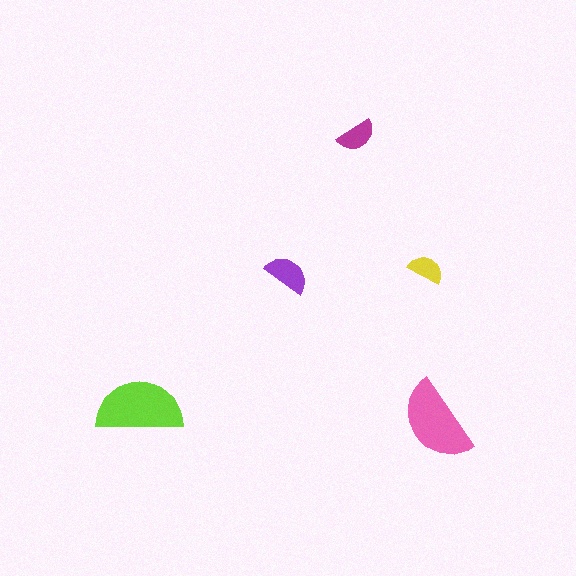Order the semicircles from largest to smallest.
the lime one, the pink one, the purple one, the magenta one, the yellow one.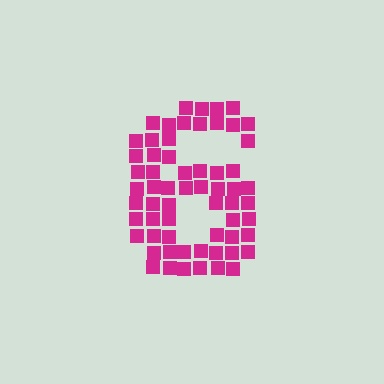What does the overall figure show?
The overall figure shows the digit 6.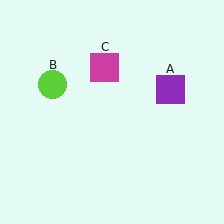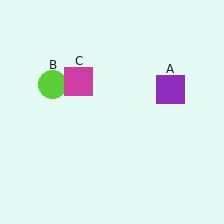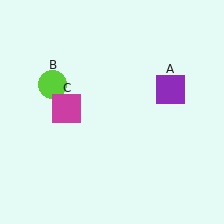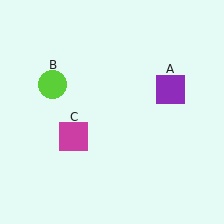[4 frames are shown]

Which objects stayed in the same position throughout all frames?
Purple square (object A) and lime circle (object B) remained stationary.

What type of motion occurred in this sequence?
The magenta square (object C) rotated counterclockwise around the center of the scene.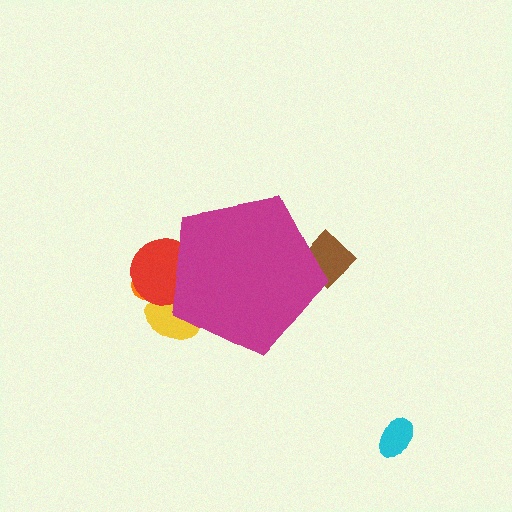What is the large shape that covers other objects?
A magenta pentagon.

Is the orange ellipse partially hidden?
Yes, the orange ellipse is partially hidden behind the magenta pentagon.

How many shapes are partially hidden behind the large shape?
4 shapes are partially hidden.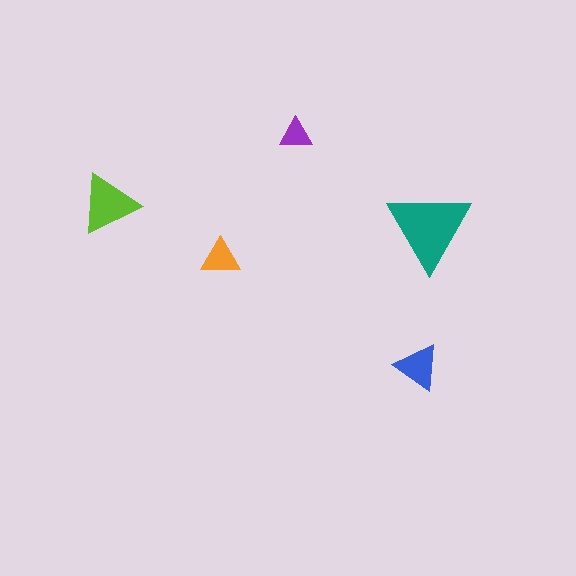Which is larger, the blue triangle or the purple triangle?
The blue one.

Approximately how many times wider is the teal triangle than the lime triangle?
About 1.5 times wider.